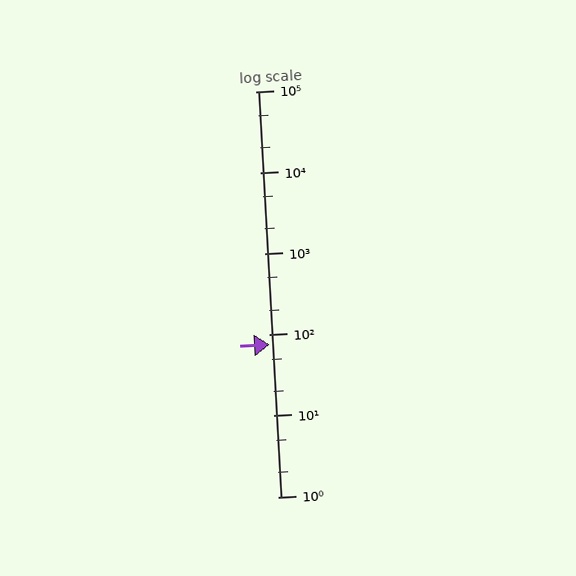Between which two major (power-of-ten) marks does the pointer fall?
The pointer is between 10 and 100.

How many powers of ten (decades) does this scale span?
The scale spans 5 decades, from 1 to 100000.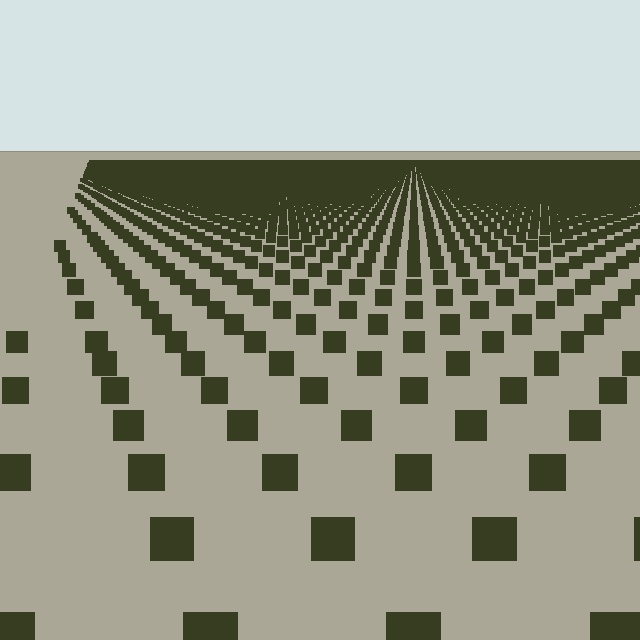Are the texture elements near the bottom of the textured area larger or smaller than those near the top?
Larger. Near the bottom, elements are closer to the viewer and appear at a bigger on-screen size.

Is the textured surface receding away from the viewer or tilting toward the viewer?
The surface is receding away from the viewer. Texture elements get smaller and denser toward the top.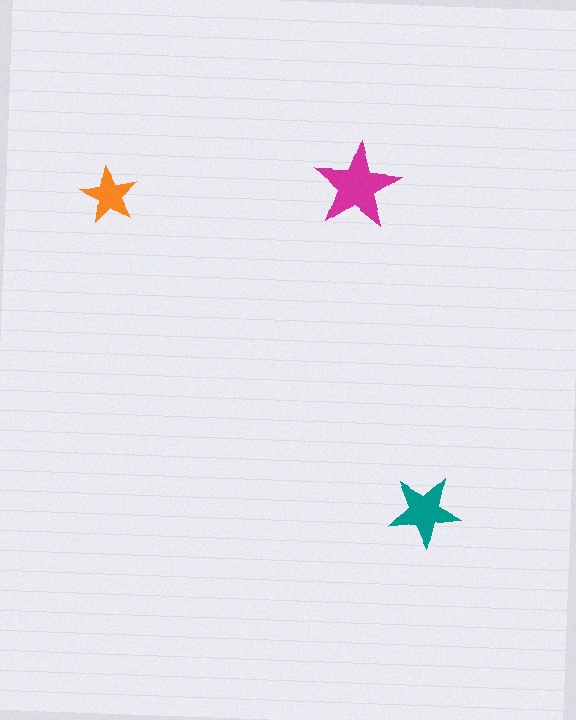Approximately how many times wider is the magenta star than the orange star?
About 1.5 times wider.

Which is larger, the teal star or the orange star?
The teal one.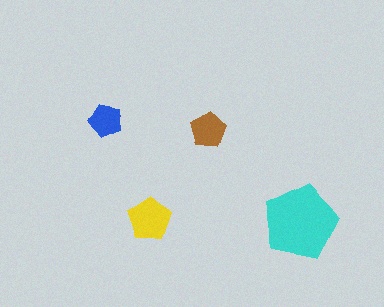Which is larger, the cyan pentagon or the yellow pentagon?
The cyan one.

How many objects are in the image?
There are 4 objects in the image.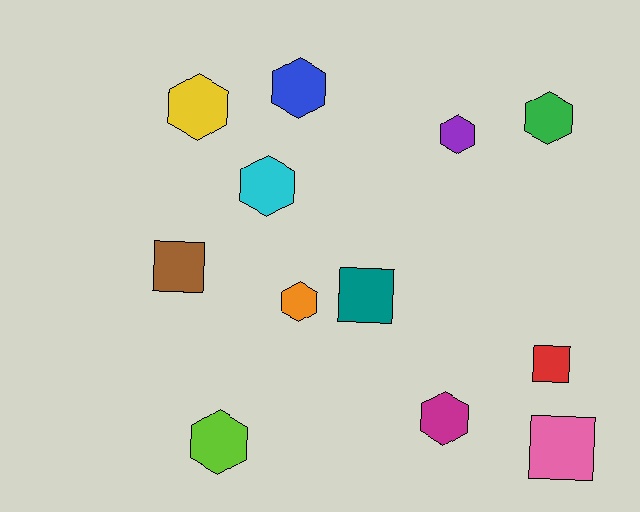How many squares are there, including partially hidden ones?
There are 4 squares.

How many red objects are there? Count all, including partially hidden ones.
There is 1 red object.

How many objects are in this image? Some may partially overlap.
There are 12 objects.